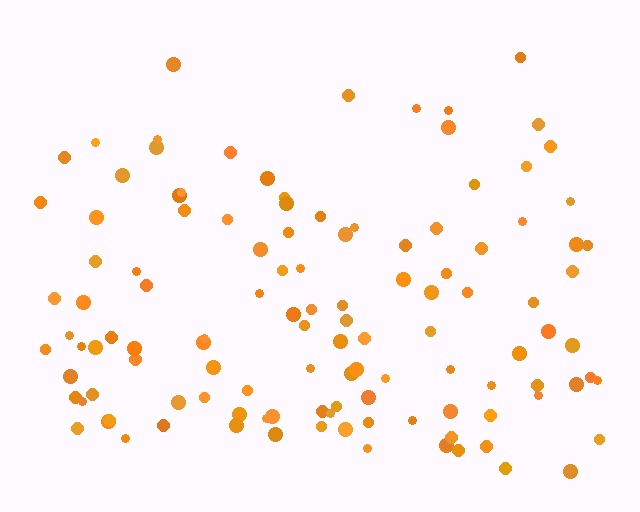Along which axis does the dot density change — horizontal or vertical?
Vertical.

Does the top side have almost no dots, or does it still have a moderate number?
Still a moderate number, just noticeably fewer than the bottom.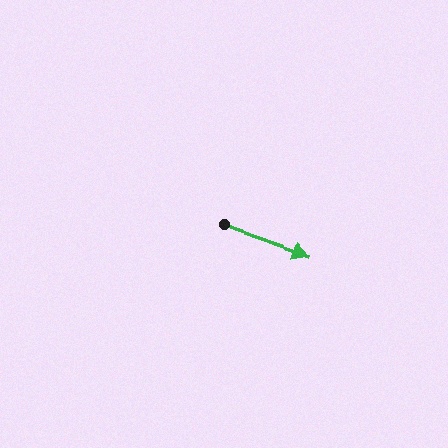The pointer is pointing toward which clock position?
Roughly 4 o'clock.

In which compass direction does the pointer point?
East.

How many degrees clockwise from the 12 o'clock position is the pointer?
Approximately 109 degrees.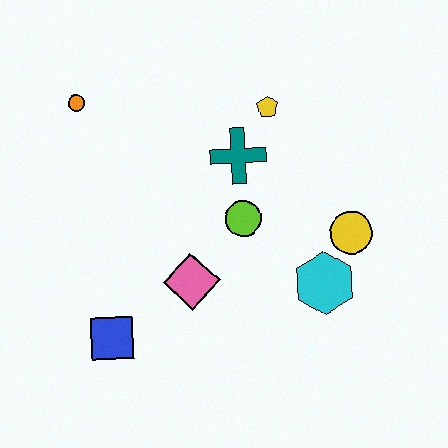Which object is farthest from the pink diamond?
The orange circle is farthest from the pink diamond.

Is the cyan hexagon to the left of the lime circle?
No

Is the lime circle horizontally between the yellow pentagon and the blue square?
Yes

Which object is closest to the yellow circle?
The cyan hexagon is closest to the yellow circle.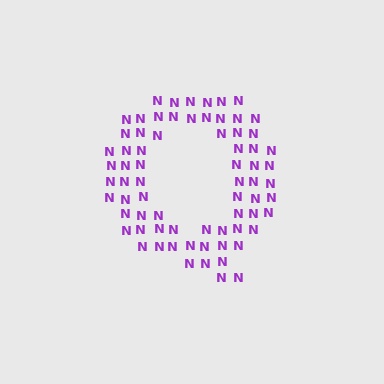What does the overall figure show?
The overall figure shows the letter Q.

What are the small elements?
The small elements are letter N's.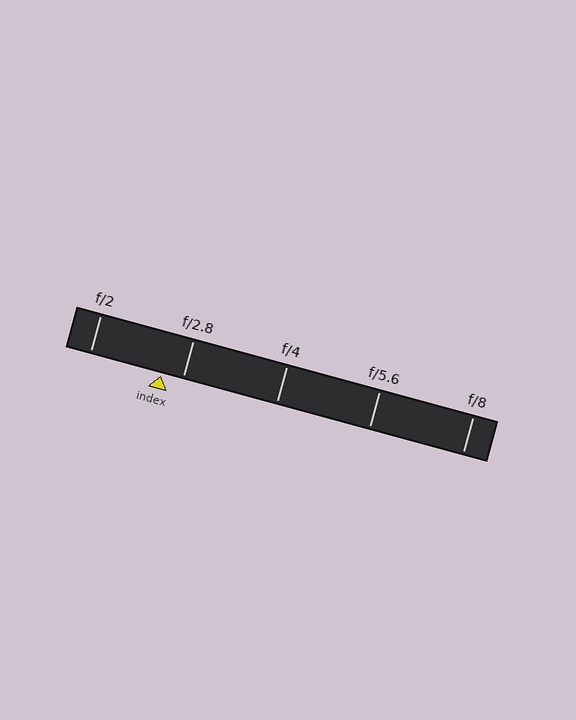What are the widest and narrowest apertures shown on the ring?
The widest aperture shown is f/2 and the narrowest is f/8.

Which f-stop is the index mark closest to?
The index mark is closest to f/2.8.